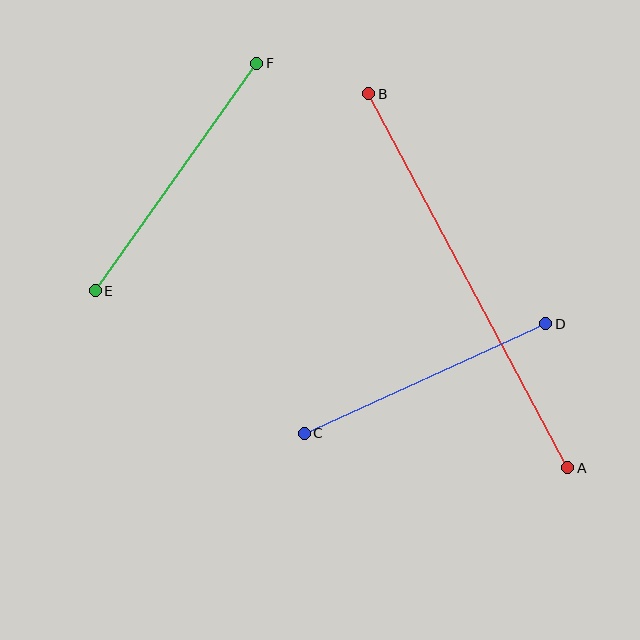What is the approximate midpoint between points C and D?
The midpoint is at approximately (425, 379) pixels.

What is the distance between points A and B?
The distance is approximately 424 pixels.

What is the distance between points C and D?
The distance is approximately 266 pixels.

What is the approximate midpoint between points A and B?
The midpoint is at approximately (468, 281) pixels.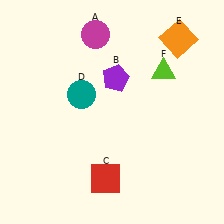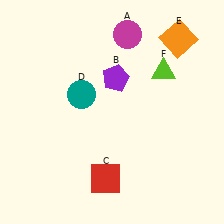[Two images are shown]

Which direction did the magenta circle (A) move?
The magenta circle (A) moved right.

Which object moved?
The magenta circle (A) moved right.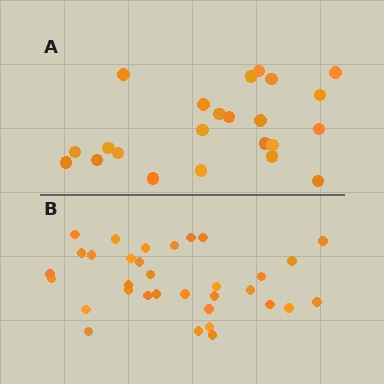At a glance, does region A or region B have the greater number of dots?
Region B (the bottom region) has more dots.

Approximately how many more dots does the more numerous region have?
Region B has roughly 10 or so more dots than region A.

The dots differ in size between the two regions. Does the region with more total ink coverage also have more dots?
No. Region A has more total ink coverage because its dots are larger, but region B actually contains more individual dots. Total area can be misleading — the number of items is what matters here.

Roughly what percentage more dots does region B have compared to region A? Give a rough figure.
About 45% more.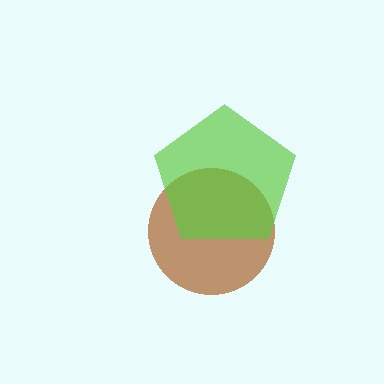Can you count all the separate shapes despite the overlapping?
Yes, there are 2 separate shapes.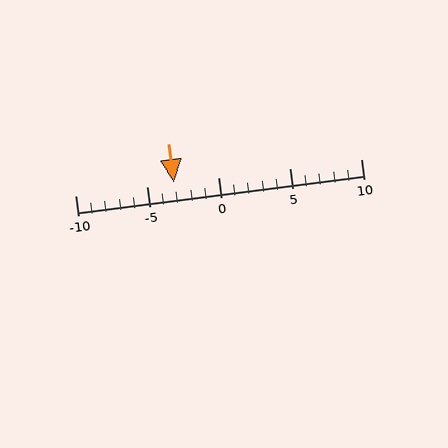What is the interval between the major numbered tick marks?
The major tick marks are spaced 5 units apart.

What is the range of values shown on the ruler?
The ruler shows values from -10 to 10.